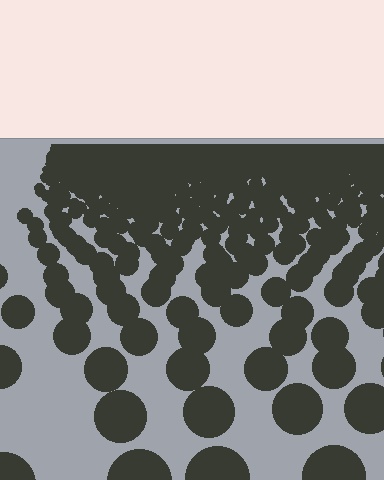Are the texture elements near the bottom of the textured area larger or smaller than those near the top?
Larger. Near the bottom, elements are closer to the viewer and appear at a bigger on-screen size.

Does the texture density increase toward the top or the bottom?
Density increases toward the top.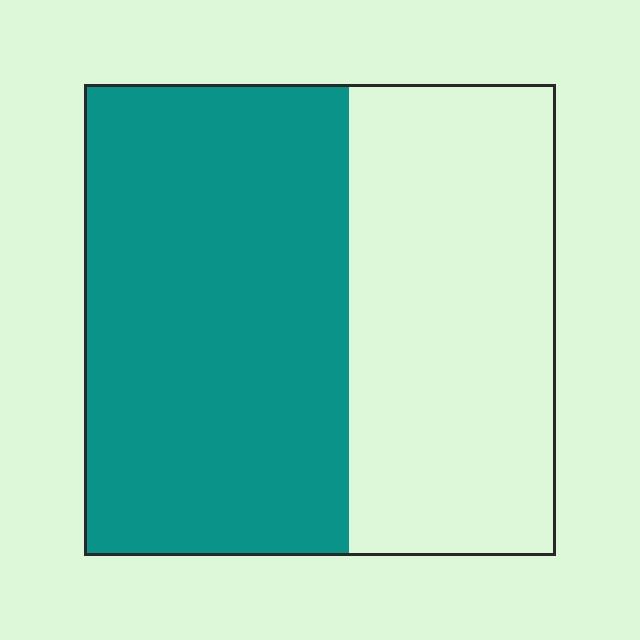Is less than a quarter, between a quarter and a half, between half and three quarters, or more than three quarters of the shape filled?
Between half and three quarters.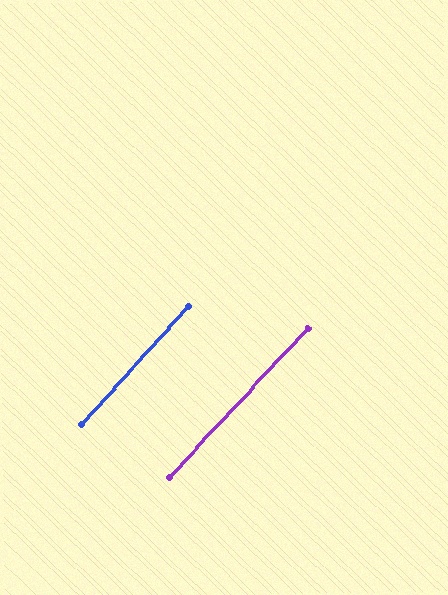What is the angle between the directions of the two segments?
Approximately 1 degree.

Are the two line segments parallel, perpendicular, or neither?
Parallel — their directions differ by only 0.7°.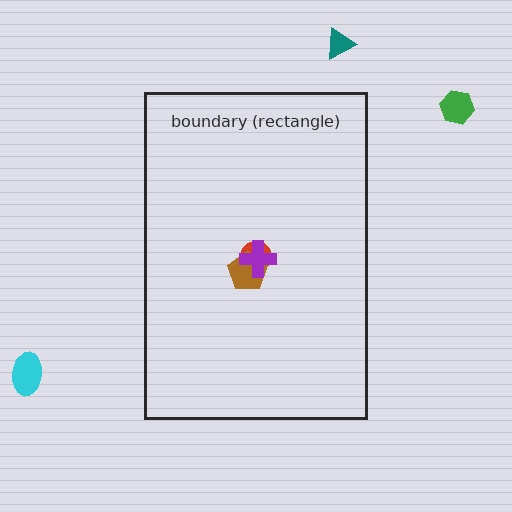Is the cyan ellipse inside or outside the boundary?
Outside.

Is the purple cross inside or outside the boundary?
Inside.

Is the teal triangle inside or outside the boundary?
Outside.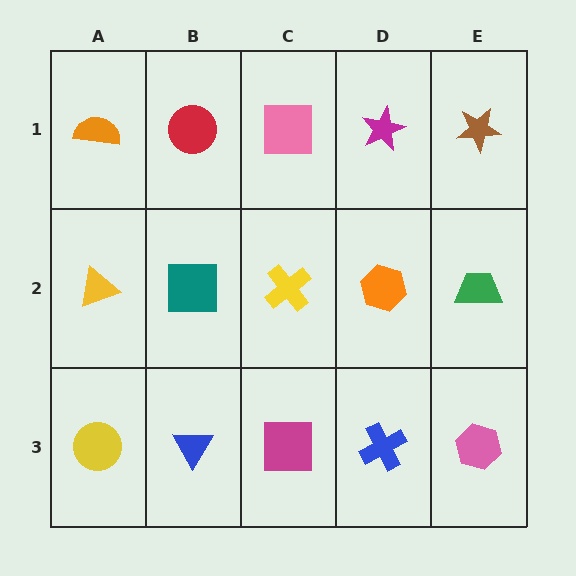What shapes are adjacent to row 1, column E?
A green trapezoid (row 2, column E), a magenta star (row 1, column D).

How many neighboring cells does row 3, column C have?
3.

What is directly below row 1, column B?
A teal square.